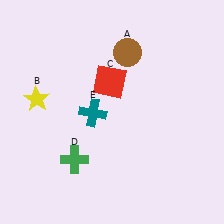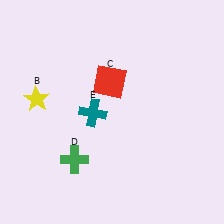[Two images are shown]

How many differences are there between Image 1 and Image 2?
There is 1 difference between the two images.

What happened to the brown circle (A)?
The brown circle (A) was removed in Image 2. It was in the top-right area of Image 1.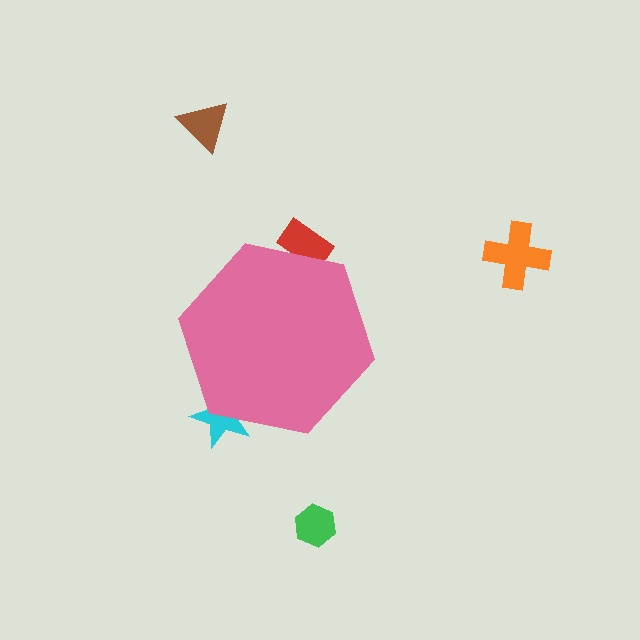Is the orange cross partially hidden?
No, the orange cross is fully visible.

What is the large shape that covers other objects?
A pink hexagon.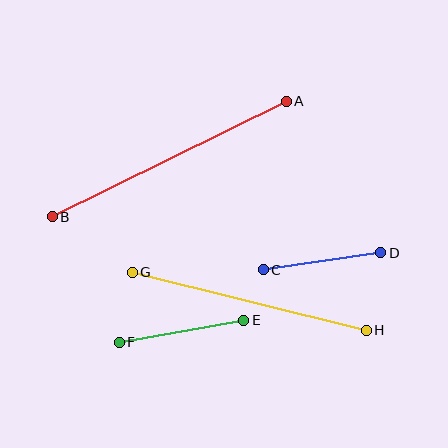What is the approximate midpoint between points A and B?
The midpoint is at approximately (169, 159) pixels.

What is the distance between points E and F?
The distance is approximately 127 pixels.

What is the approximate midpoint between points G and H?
The midpoint is at approximately (249, 301) pixels.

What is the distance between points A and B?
The distance is approximately 261 pixels.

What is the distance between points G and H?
The distance is approximately 241 pixels.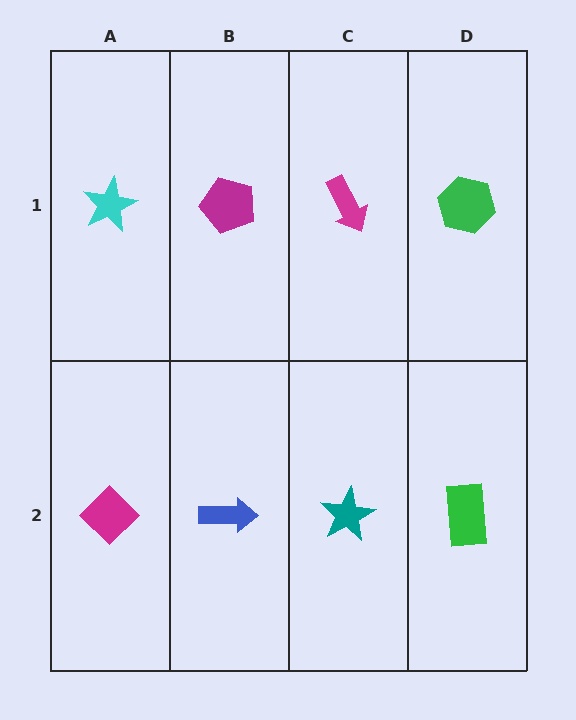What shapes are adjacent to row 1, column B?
A blue arrow (row 2, column B), a cyan star (row 1, column A), a magenta arrow (row 1, column C).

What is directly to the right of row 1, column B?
A magenta arrow.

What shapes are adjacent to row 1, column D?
A green rectangle (row 2, column D), a magenta arrow (row 1, column C).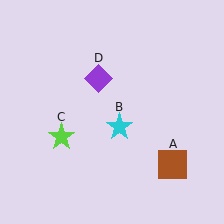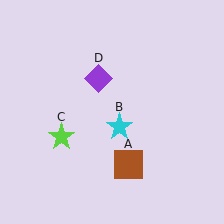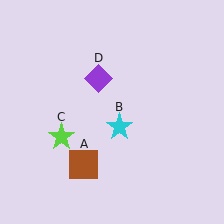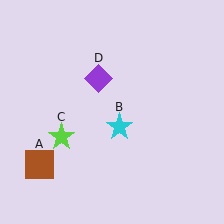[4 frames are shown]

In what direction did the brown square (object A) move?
The brown square (object A) moved left.